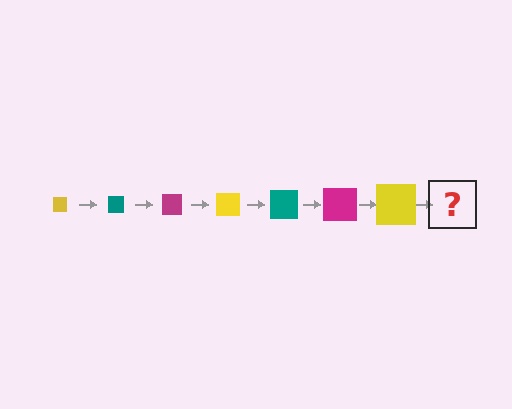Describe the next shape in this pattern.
It should be a teal square, larger than the previous one.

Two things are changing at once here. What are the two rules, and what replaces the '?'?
The two rules are that the square grows larger each step and the color cycles through yellow, teal, and magenta. The '?' should be a teal square, larger than the previous one.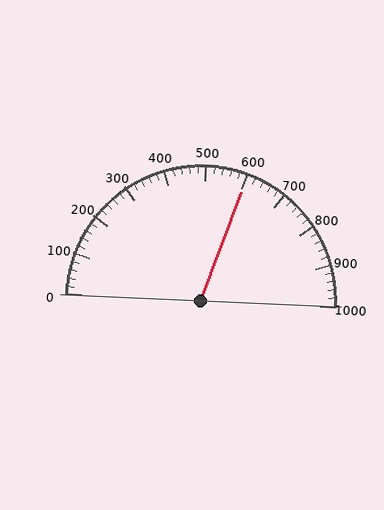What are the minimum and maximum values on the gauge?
The gauge ranges from 0 to 1000.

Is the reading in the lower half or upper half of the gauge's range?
The reading is in the upper half of the range (0 to 1000).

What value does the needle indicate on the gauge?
The needle indicates approximately 600.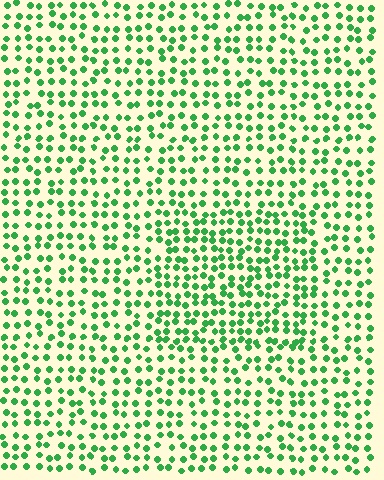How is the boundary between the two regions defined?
The boundary is defined by a change in element density (approximately 1.5x ratio). All elements are the same color, size, and shape.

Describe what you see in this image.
The image contains small green elements arranged at two different densities. A rectangle-shaped region is visible where the elements are more densely packed than the surrounding area.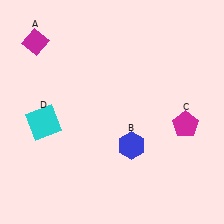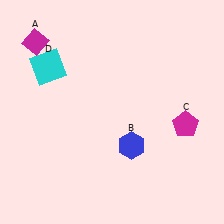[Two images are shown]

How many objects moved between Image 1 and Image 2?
1 object moved between the two images.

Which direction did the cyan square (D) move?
The cyan square (D) moved up.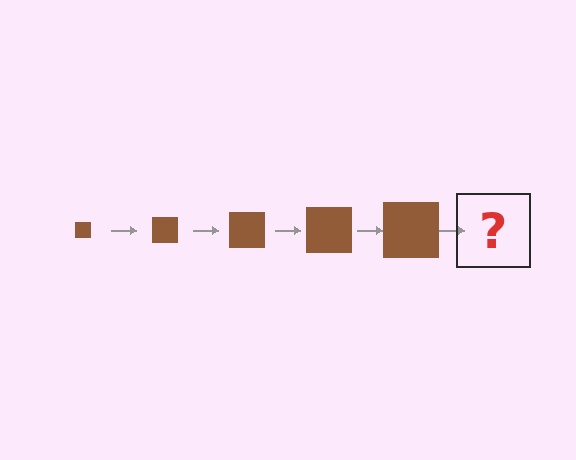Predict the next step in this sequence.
The next step is a brown square, larger than the previous one.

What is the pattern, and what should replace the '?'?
The pattern is that the square gets progressively larger each step. The '?' should be a brown square, larger than the previous one.